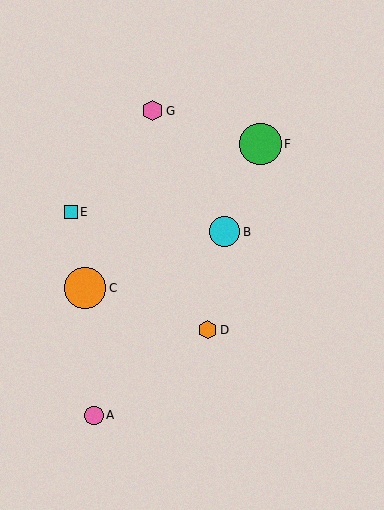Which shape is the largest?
The green circle (labeled F) is the largest.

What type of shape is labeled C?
Shape C is an orange circle.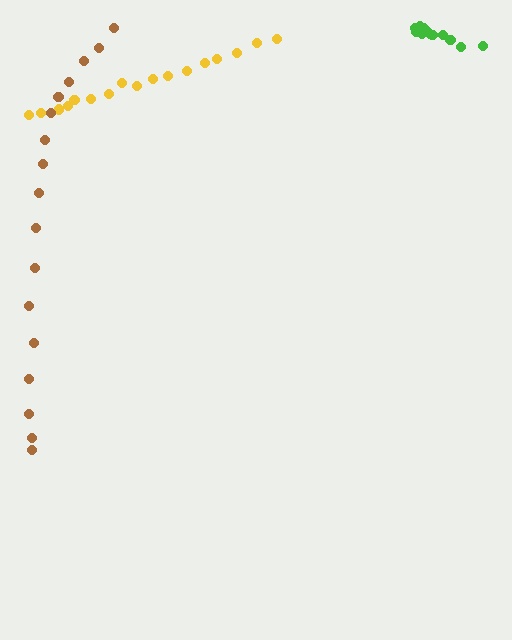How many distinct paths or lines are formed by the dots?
There are 3 distinct paths.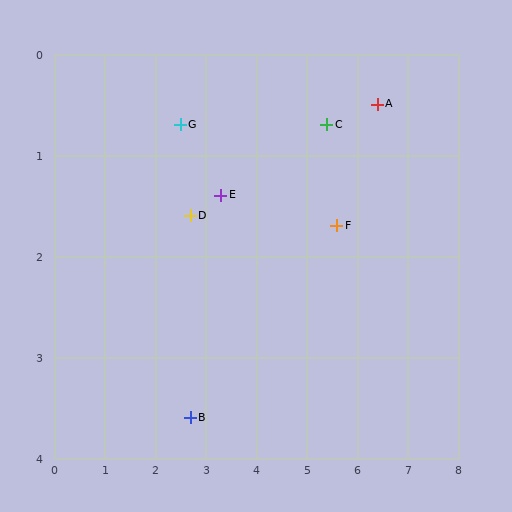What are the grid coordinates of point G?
Point G is at approximately (2.5, 0.7).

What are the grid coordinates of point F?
Point F is at approximately (5.6, 1.7).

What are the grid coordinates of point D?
Point D is at approximately (2.7, 1.6).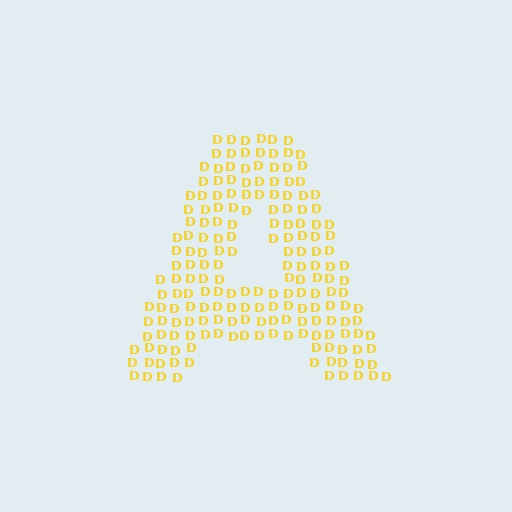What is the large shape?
The large shape is the letter A.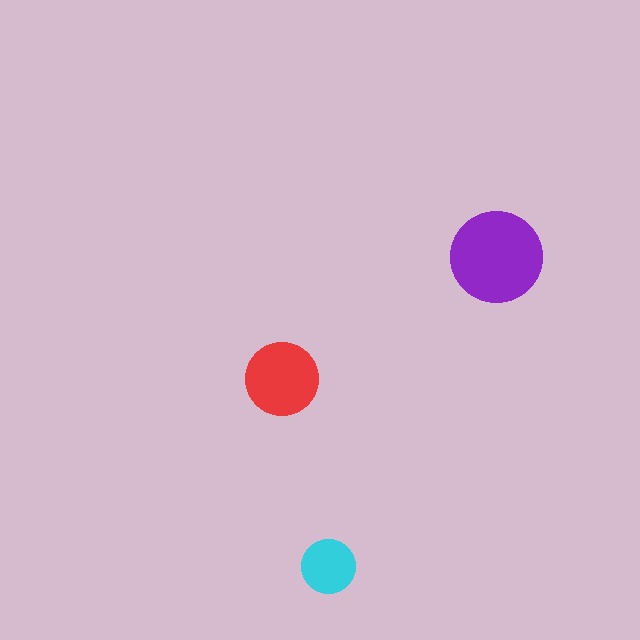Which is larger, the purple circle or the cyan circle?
The purple one.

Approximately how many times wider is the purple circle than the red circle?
About 1.5 times wider.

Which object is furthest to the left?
The red circle is leftmost.